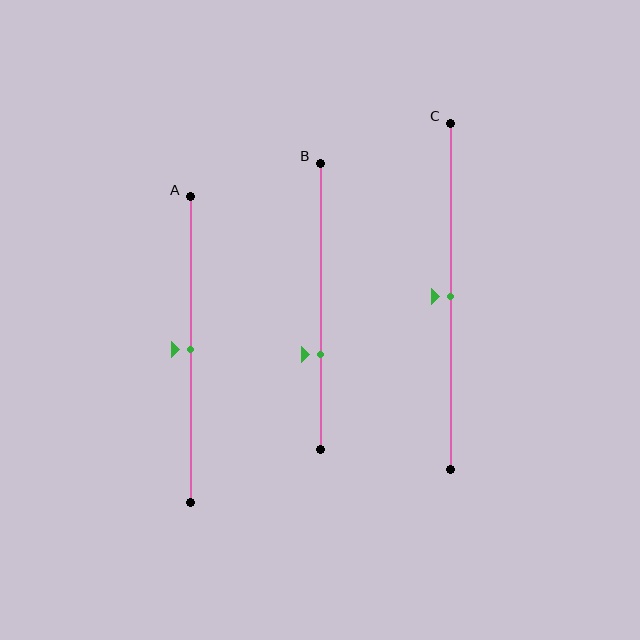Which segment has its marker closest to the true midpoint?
Segment A has its marker closest to the true midpoint.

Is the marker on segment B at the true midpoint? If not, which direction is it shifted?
No, the marker on segment B is shifted downward by about 17% of the segment length.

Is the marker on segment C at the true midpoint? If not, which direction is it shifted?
Yes, the marker on segment C is at the true midpoint.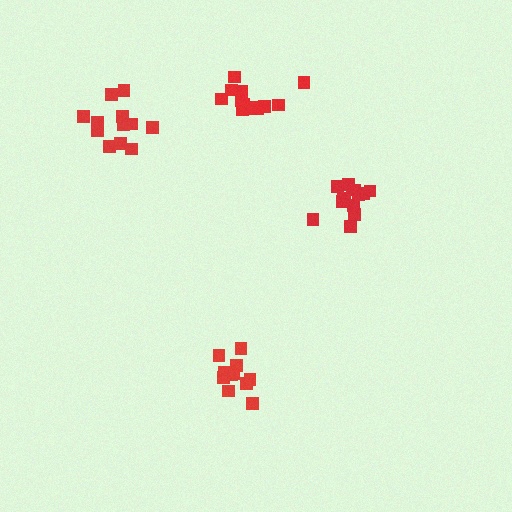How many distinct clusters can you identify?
There are 4 distinct clusters.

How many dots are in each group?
Group 1: 11 dots, Group 2: 14 dots, Group 3: 12 dots, Group 4: 13 dots (50 total).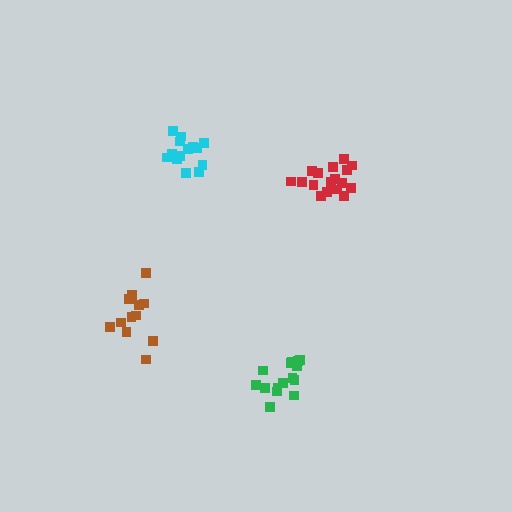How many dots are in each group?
Group 1: 17 dots, Group 2: 12 dots, Group 3: 15 dots, Group 4: 15 dots (59 total).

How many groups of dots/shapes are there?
There are 4 groups.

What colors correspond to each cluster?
The clusters are colored: red, brown, green, cyan.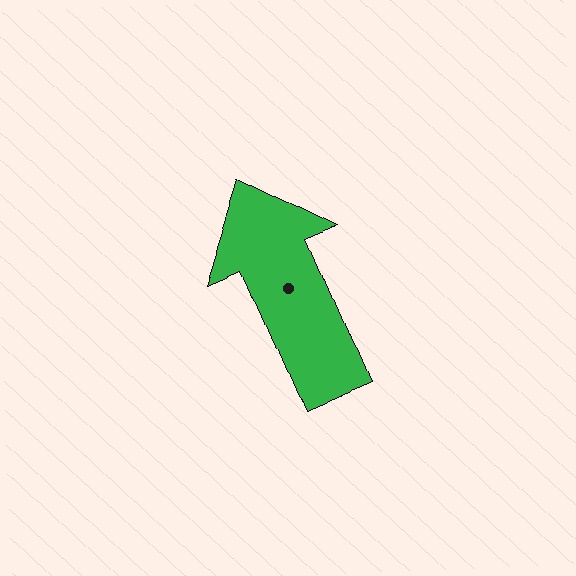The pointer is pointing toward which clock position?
Roughly 11 o'clock.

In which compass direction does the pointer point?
Northwest.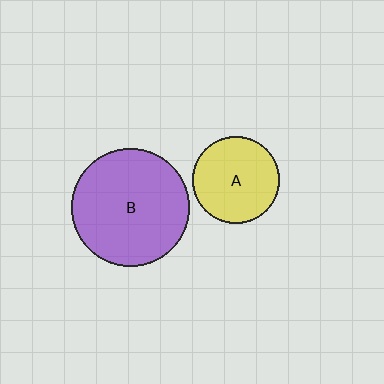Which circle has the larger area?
Circle B (purple).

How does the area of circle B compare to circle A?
Approximately 1.8 times.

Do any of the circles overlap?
No, none of the circles overlap.